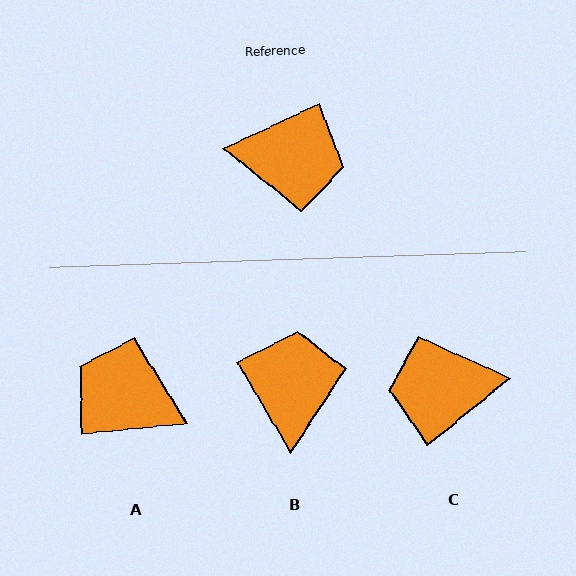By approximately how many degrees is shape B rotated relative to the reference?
Approximately 96 degrees counter-clockwise.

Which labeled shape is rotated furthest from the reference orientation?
C, about 166 degrees away.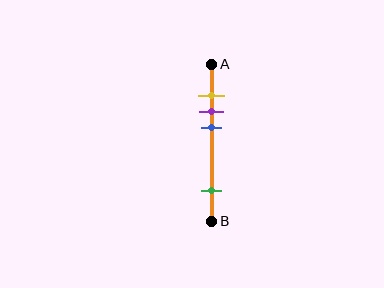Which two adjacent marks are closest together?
The yellow and purple marks are the closest adjacent pair.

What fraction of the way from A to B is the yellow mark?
The yellow mark is approximately 20% (0.2) of the way from A to B.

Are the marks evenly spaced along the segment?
No, the marks are not evenly spaced.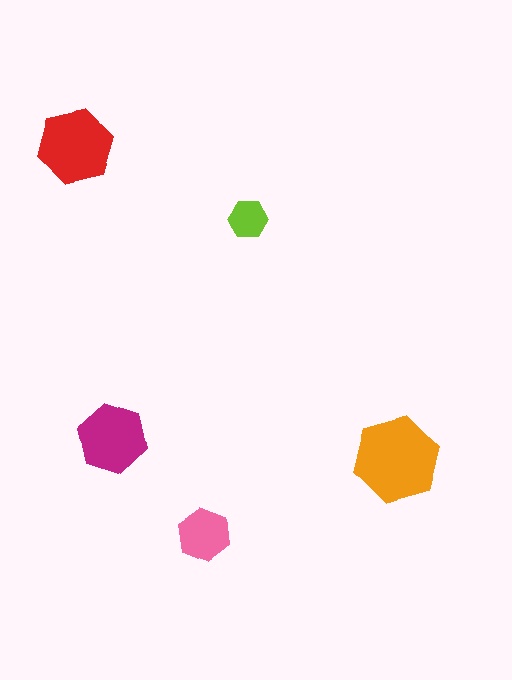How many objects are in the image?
There are 5 objects in the image.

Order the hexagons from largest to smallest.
the orange one, the red one, the magenta one, the pink one, the lime one.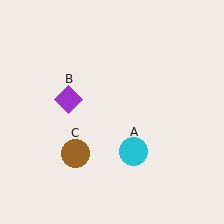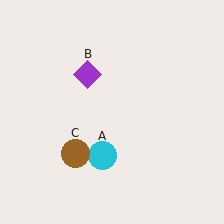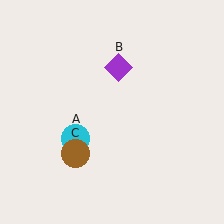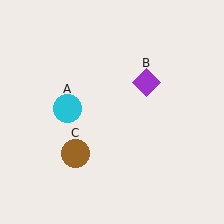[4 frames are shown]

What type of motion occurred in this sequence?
The cyan circle (object A), purple diamond (object B) rotated clockwise around the center of the scene.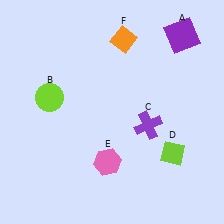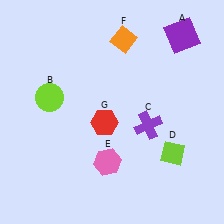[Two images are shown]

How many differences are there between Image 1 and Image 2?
There is 1 difference between the two images.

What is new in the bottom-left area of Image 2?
A red hexagon (G) was added in the bottom-left area of Image 2.